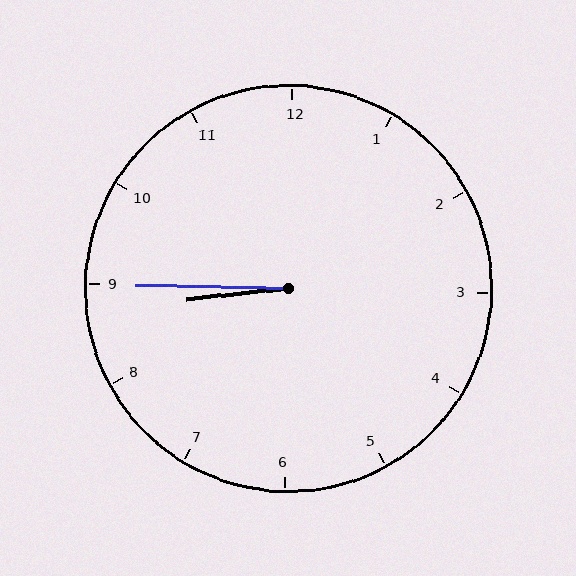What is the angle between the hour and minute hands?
Approximately 8 degrees.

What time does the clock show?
8:45.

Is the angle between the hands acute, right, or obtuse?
It is acute.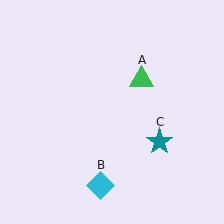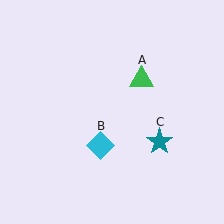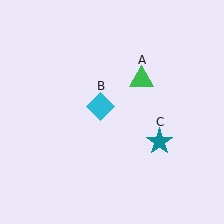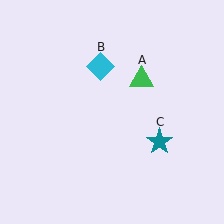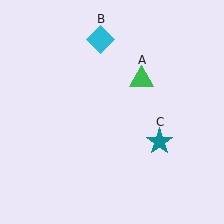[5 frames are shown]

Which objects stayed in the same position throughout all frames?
Green triangle (object A) and teal star (object C) remained stationary.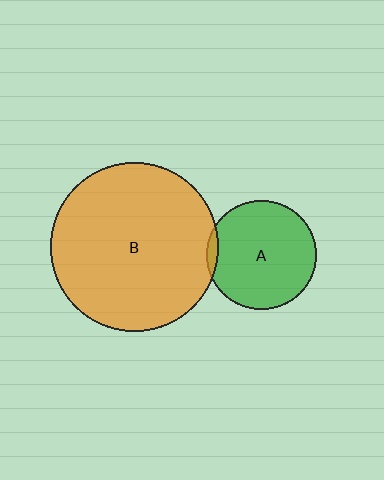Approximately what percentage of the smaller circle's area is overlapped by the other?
Approximately 5%.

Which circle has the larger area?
Circle B (orange).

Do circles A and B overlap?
Yes.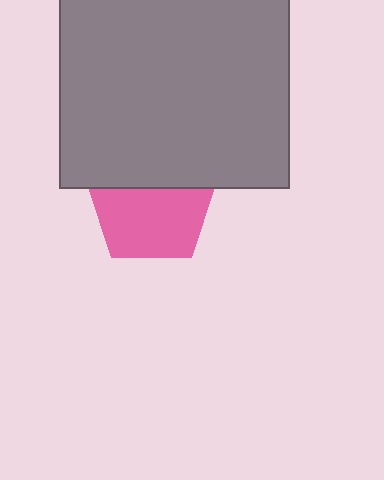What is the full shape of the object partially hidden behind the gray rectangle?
The partially hidden object is a pink pentagon.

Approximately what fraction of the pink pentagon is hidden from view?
Roughly 37% of the pink pentagon is hidden behind the gray rectangle.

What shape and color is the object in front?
The object in front is a gray rectangle.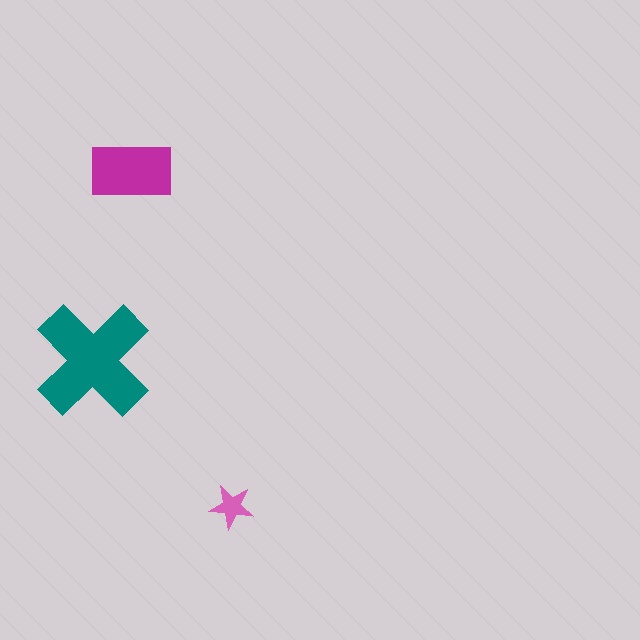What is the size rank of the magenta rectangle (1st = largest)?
2nd.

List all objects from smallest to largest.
The pink star, the magenta rectangle, the teal cross.